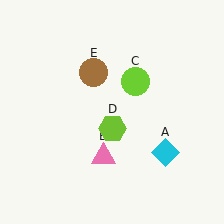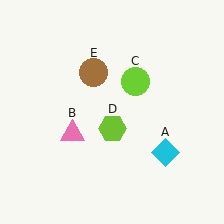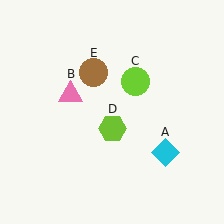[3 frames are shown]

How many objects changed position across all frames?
1 object changed position: pink triangle (object B).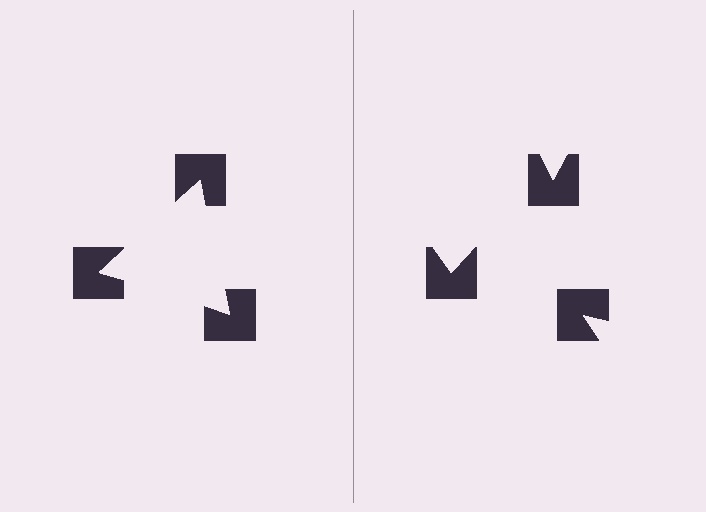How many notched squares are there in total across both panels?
6 — 3 on each side.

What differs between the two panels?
The notched squares are positioned identically on both sides; only the wedge orientations differ. On the left they align to a triangle; on the right they are misaligned.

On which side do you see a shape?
An illusory triangle appears on the left side. On the right side the wedge cuts are rotated, so no coherent shape forms.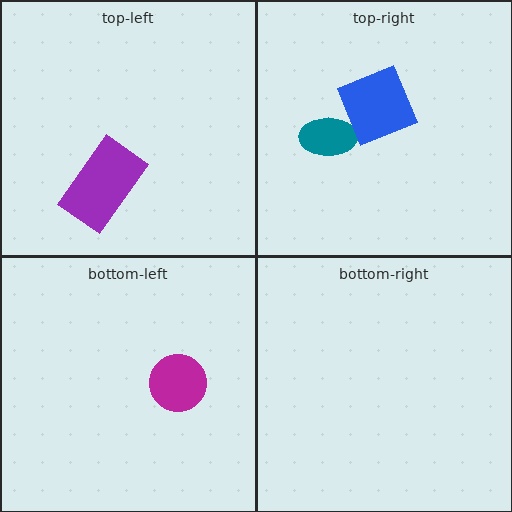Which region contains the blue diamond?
The top-right region.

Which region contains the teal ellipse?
The top-right region.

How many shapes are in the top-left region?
1.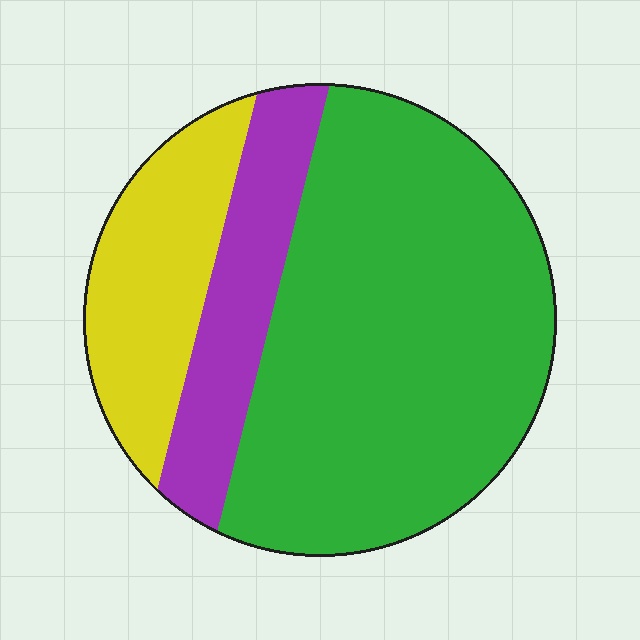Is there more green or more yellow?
Green.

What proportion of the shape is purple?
Purple takes up about one sixth (1/6) of the shape.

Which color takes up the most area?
Green, at roughly 65%.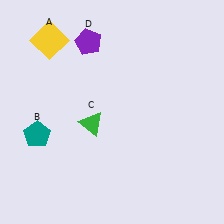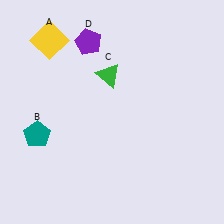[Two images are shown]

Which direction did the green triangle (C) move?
The green triangle (C) moved up.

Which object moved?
The green triangle (C) moved up.